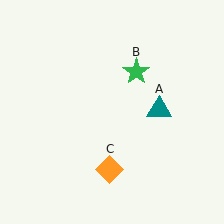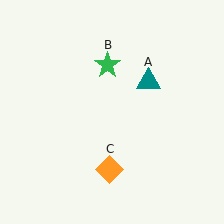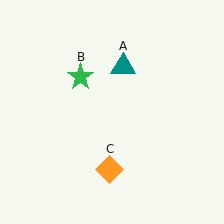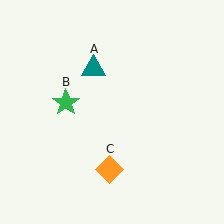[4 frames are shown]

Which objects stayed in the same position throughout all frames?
Orange diamond (object C) remained stationary.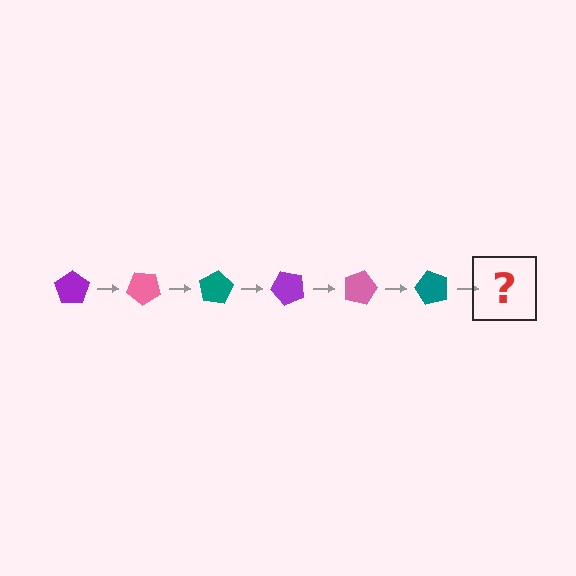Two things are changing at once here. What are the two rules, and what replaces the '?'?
The two rules are that it rotates 40 degrees each step and the color cycles through purple, pink, and teal. The '?' should be a purple pentagon, rotated 240 degrees from the start.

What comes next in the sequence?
The next element should be a purple pentagon, rotated 240 degrees from the start.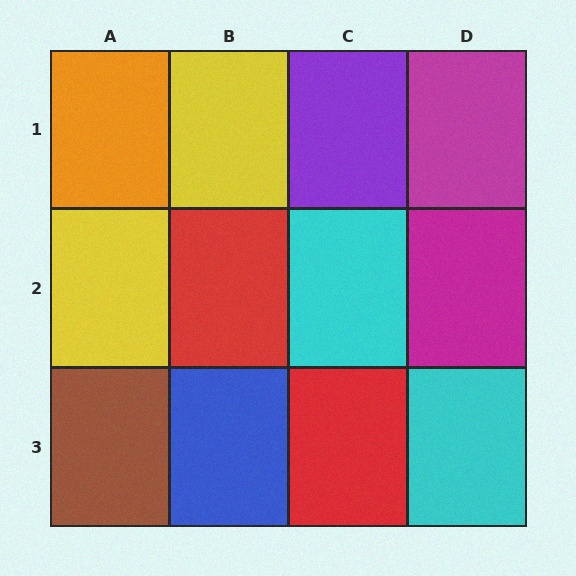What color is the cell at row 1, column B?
Yellow.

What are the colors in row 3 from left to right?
Brown, blue, red, cyan.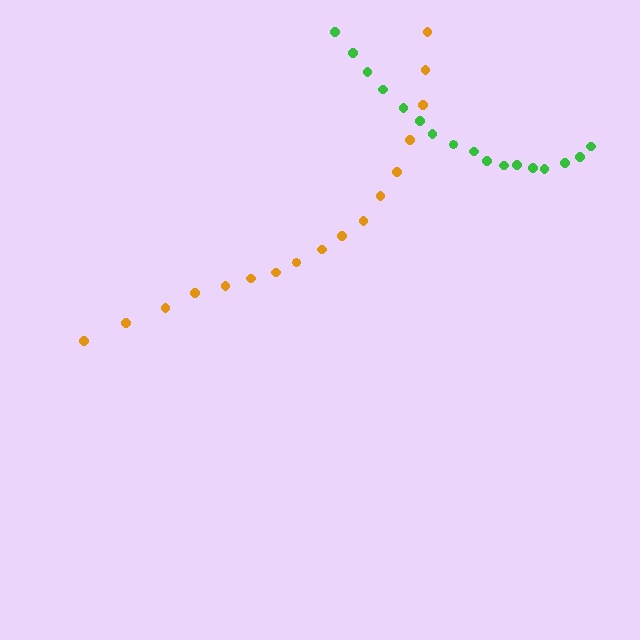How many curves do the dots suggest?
There are 2 distinct paths.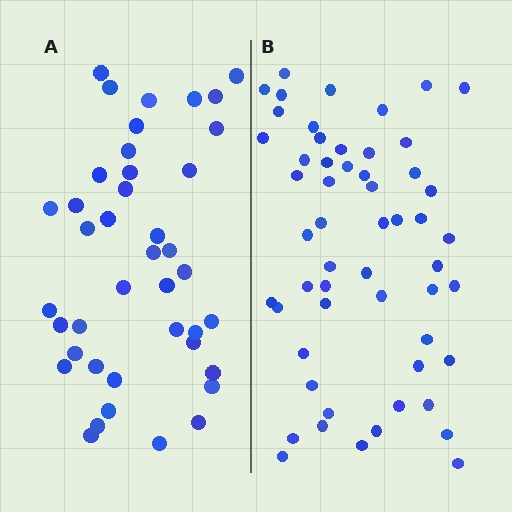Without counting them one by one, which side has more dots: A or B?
Region B (the right region) has more dots.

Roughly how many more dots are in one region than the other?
Region B has approximately 15 more dots than region A.